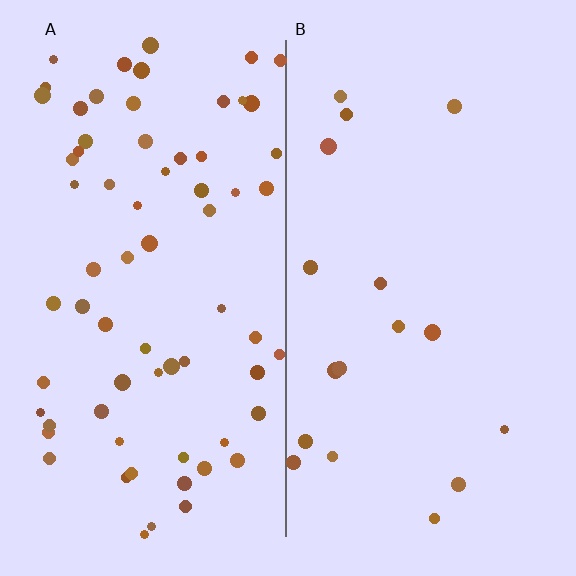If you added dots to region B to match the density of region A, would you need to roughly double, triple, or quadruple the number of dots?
Approximately quadruple.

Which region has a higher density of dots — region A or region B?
A (the left).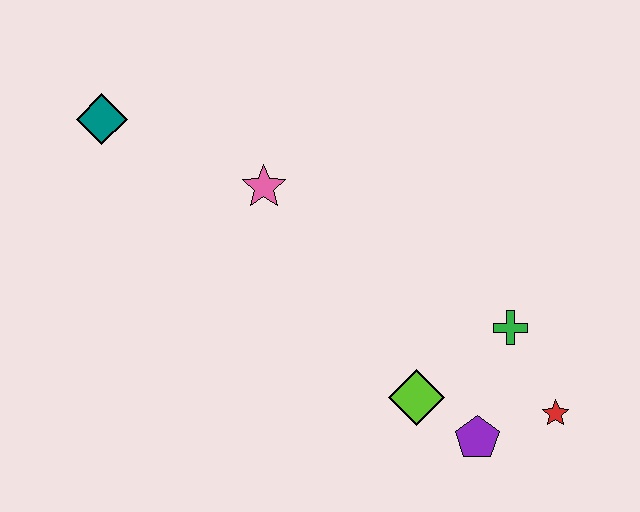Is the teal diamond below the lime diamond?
No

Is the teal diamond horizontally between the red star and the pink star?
No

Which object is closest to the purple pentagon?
The lime diamond is closest to the purple pentagon.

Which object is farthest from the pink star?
The red star is farthest from the pink star.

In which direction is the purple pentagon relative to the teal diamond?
The purple pentagon is to the right of the teal diamond.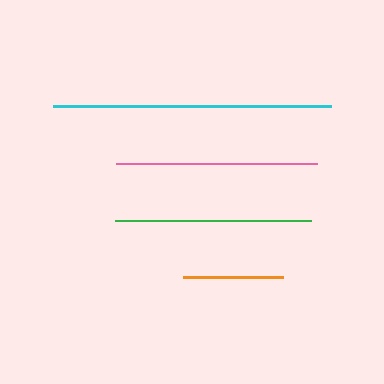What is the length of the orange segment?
The orange segment is approximately 100 pixels long.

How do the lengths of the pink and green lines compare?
The pink and green lines are approximately the same length.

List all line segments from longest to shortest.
From longest to shortest: cyan, pink, green, orange.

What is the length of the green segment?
The green segment is approximately 196 pixels long.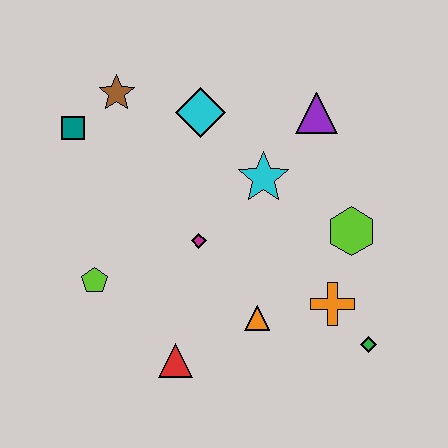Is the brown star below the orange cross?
No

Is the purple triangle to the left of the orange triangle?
No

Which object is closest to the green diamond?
The orange cross is closest to the green diamond.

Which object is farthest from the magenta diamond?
The green diamond is farthest from the magenta diamond.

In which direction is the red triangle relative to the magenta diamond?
The red triangle is below the magenta diamond.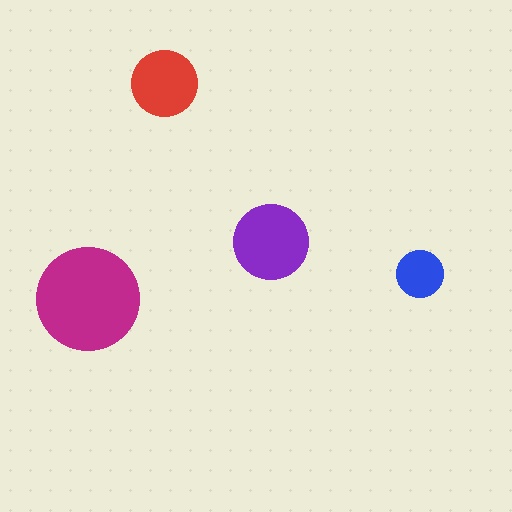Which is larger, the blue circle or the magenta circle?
The magenta one.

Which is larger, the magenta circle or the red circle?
The magenta one.